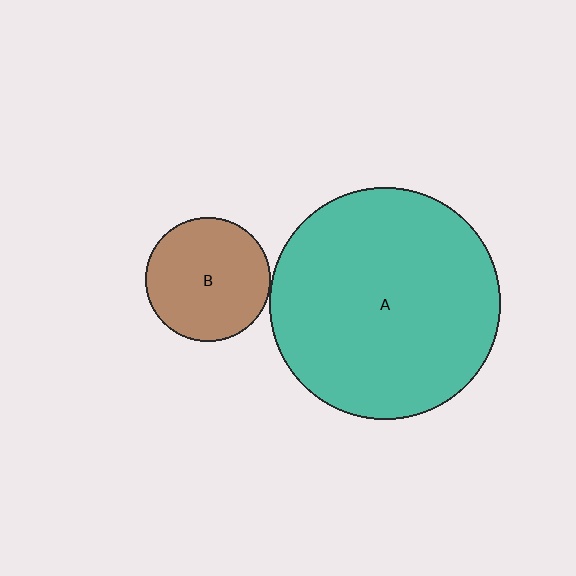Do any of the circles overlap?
No, none of the circles overlap.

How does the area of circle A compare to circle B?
Approximately 3.4 times.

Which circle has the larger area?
Circle A (teal).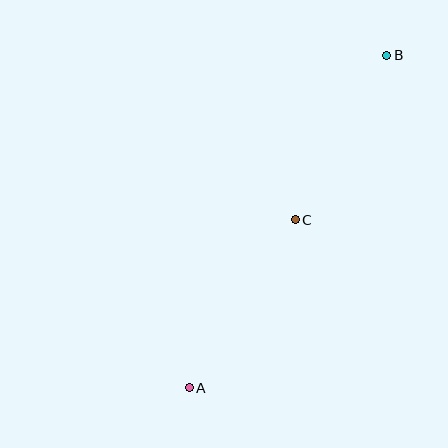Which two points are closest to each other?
Points B and C are closest to each other.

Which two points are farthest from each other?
Points A and B are farthest from each other.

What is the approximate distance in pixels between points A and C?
The distance between A and C is approximately 199 pixels.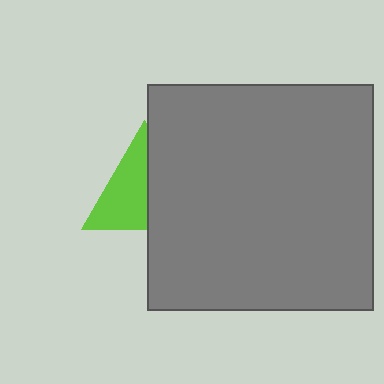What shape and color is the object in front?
The object in front is a gray square.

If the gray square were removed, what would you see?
You would see the complete lime triangle.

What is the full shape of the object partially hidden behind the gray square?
The partially hidden object is a lime triangle.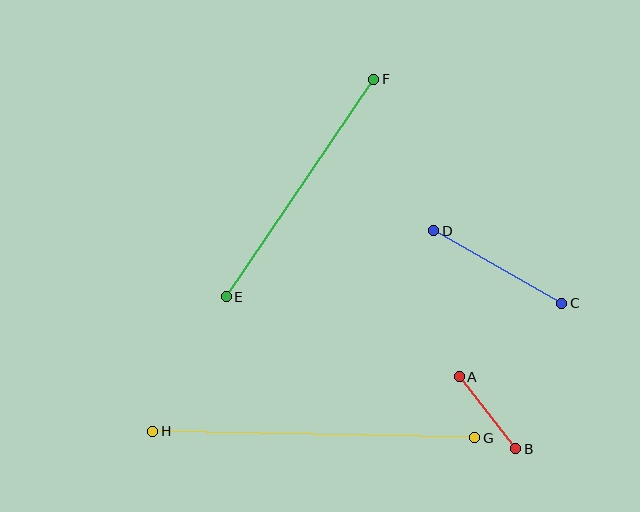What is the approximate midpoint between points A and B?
The midpoint is at approximately (488, 413) pixels.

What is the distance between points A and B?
The distance is approximately 91 pixels.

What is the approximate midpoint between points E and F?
The midpoint is at approximately (300, 188) pixels.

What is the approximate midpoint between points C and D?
The midpoint is at approximately (498, 267) pixels.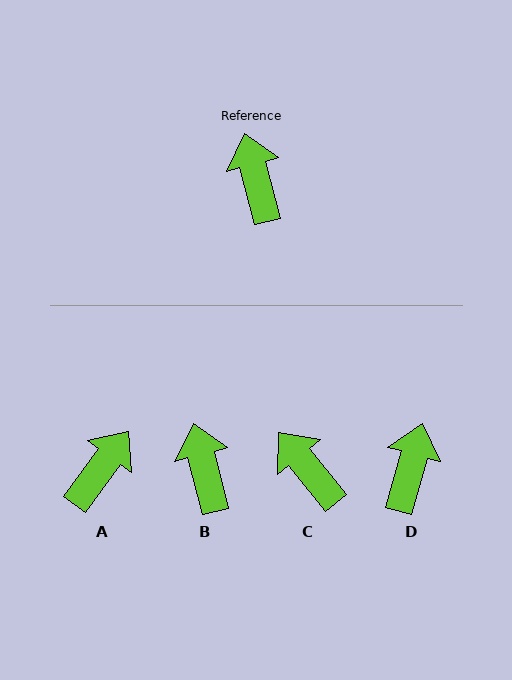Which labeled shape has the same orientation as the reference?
B.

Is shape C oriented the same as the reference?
No, it is off by about 25 degrees.